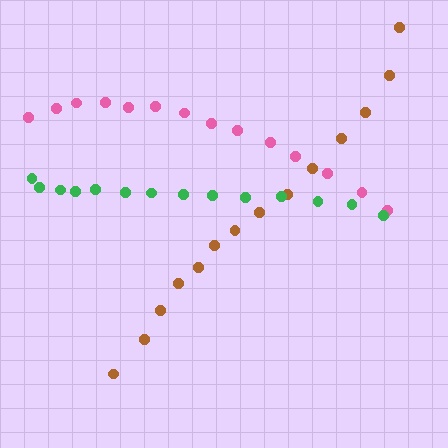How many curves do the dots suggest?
There are 3 distinct paths.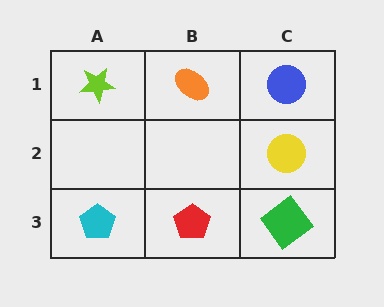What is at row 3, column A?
A cyan pentagon.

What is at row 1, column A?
A lime star.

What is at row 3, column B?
A red pentagon.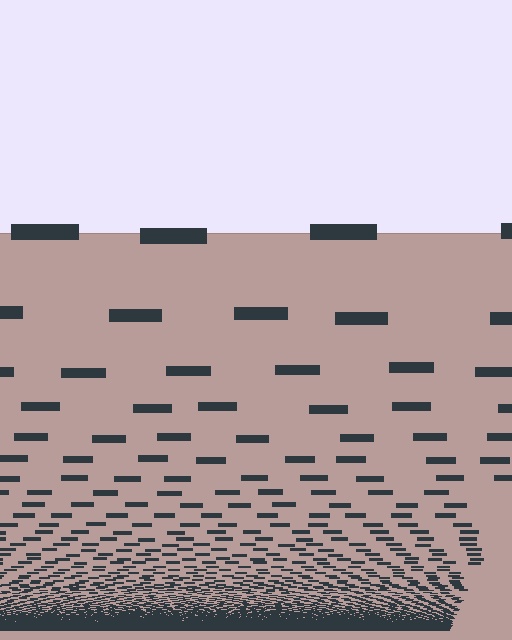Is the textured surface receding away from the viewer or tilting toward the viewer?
The surface appears to tilt toward the viewer. Texture elements get larger and sparser toward the top.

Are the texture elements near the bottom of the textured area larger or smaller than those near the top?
Smaller. The gradient is inverted — elements near the bottom are smaller and denser.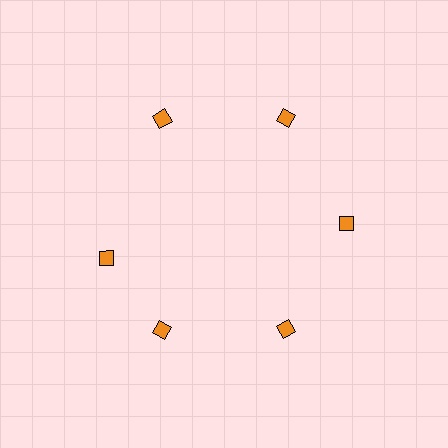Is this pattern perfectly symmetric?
No. The 6 orange diamonds are arranged in a ring, but one element near the 9 o'clock position is rotated out of alignment along the ring, breaking the 6-fold rotational symmetry.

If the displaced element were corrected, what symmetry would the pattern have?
It would have 6-fold rotational symmetry — the pattern would map onto itself every 60 degrees.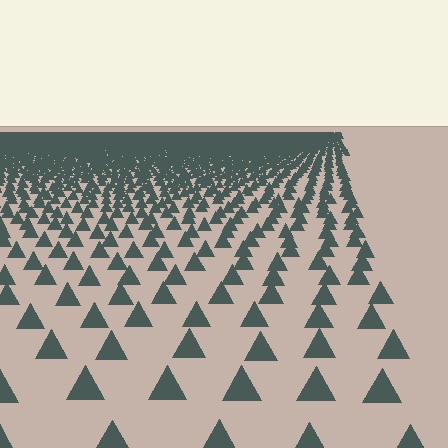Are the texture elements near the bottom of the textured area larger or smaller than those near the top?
Larger. Near the bottom, elements are closer to the viewer and appear at a bigger on-screen size.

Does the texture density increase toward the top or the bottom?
Density increases toward the top.